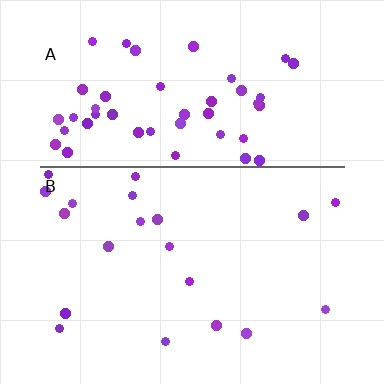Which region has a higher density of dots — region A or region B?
A (the top).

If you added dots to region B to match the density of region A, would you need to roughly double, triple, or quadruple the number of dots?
Approximately triple.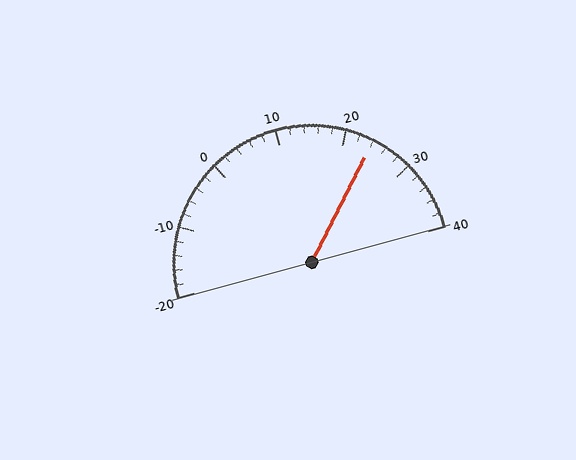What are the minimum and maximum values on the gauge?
The gauge ranges from -20 to 40.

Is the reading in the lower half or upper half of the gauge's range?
The reading is in the upper half of the range (-20 to 40).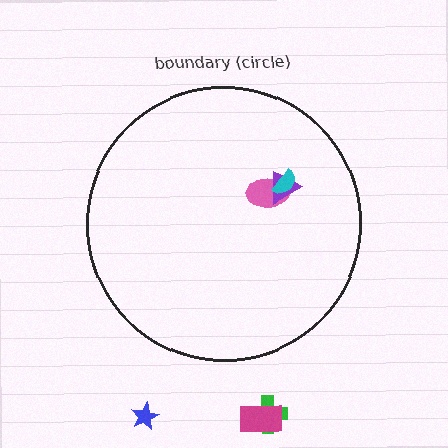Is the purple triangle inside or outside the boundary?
Inside.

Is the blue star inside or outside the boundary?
Outside.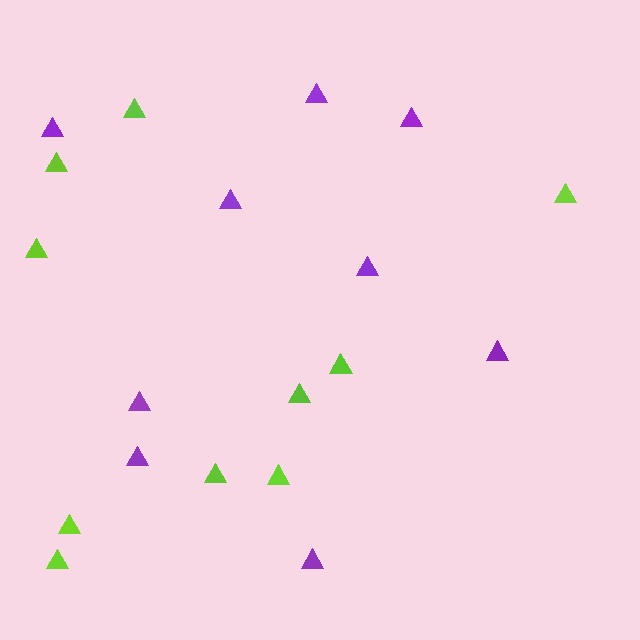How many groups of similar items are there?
There are 2 groups: one group of purple triangles (9) and one group of lime triangles (10).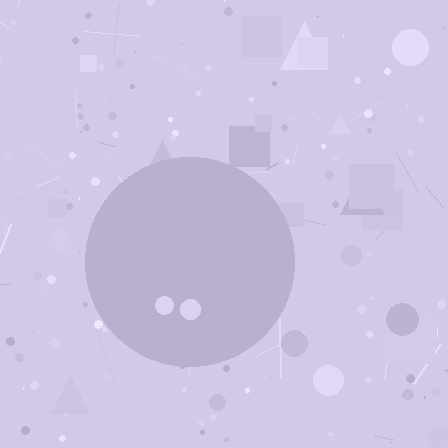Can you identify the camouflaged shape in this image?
The camouflaged shape is a circle.